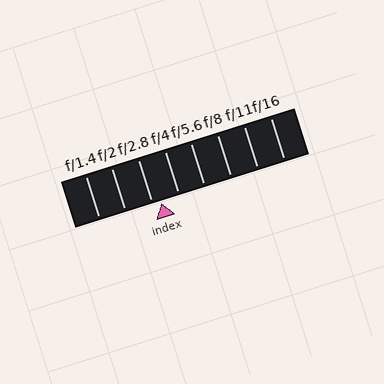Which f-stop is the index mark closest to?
The index mark is closest to f/2.8.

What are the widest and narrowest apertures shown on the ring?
The widest aperture shown is f/1.4 and the narrowest is f/16.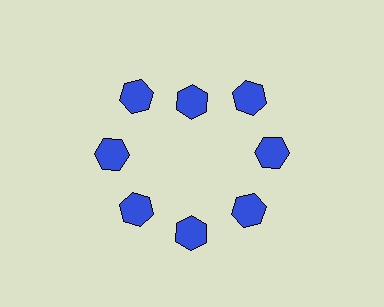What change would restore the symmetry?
The symmetry would be restored by moving it outward, back onto the ring so that all 8 hexagons sit at equal angles and equal distance from the center.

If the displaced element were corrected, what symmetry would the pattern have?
It would have 8-fold rotational symmetry — the pattern would map onto itself every 45 degrees.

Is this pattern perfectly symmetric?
No. The 8 blue hexagons are arranged in a ring, but one element near the 12 o'clock position is pulled inward toward the center, breaking the 8-fold rotational symmetry.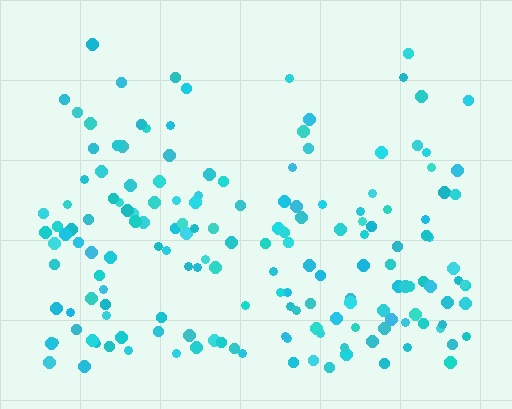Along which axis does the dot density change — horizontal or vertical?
Vertical.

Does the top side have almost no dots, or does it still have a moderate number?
Still a moderate number, just noticeably fewer than the bottom.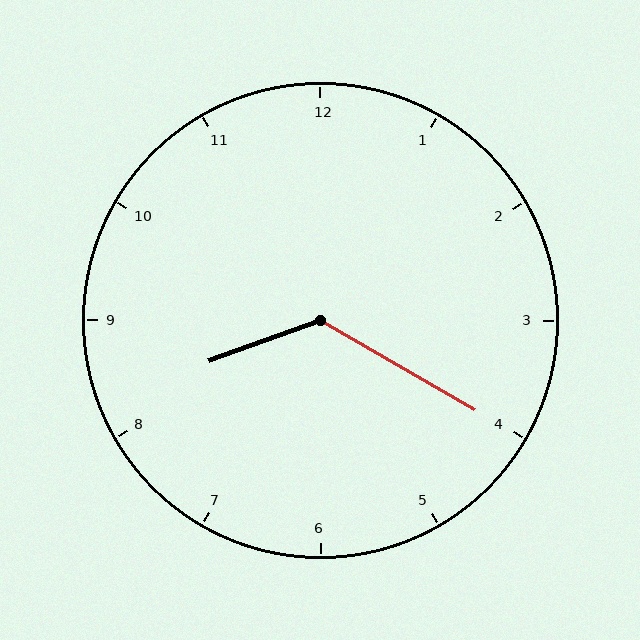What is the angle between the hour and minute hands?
Approximately 130 degrees.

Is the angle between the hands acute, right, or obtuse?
It is obtuse.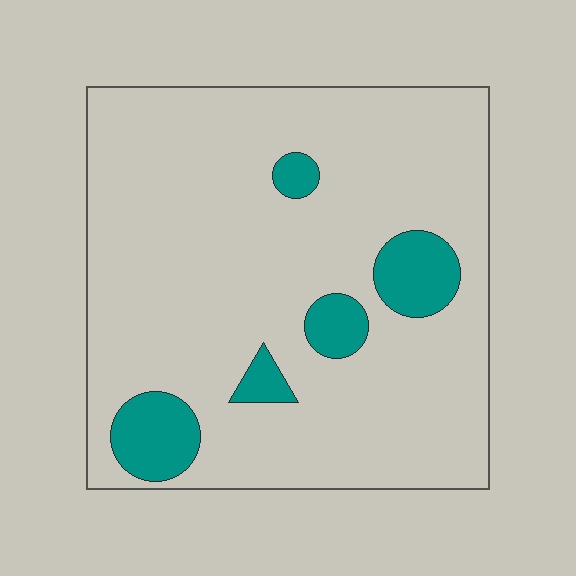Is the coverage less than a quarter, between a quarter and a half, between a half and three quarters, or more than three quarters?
Less than a quarter.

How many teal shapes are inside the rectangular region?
5.